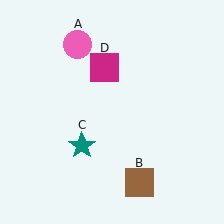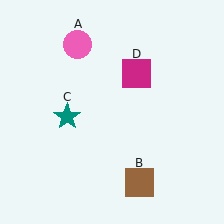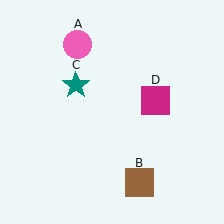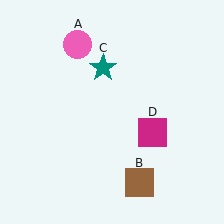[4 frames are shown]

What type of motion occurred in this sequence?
The teal star (object C), magenta square (object D) rotated clockwise around the center of the scene.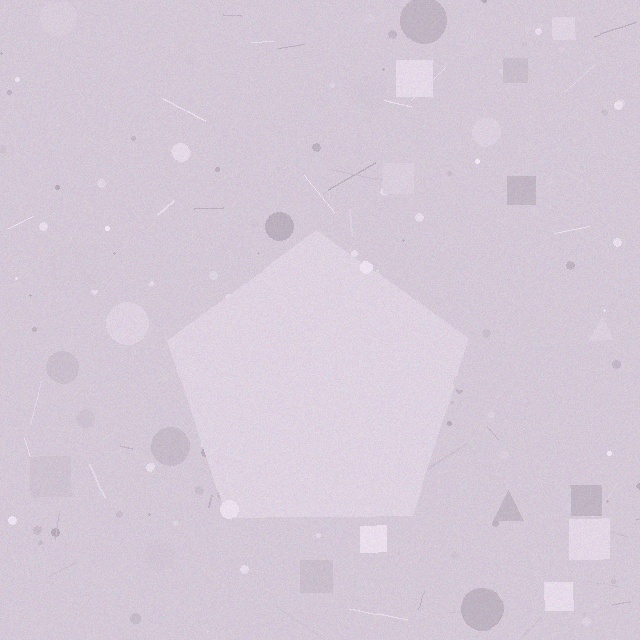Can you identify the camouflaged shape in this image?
The camouflaged shape is a pentagon.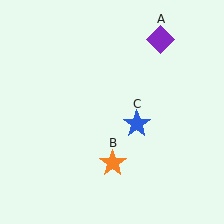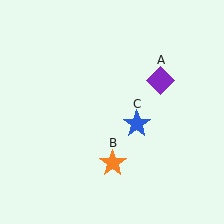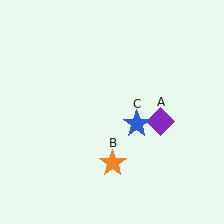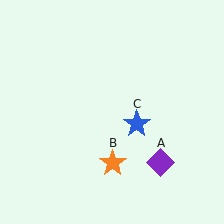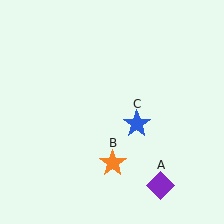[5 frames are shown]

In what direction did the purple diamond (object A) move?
The purple diamond (object A) moved down.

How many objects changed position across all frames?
1 object changed position: purple diamond (object A).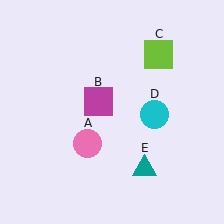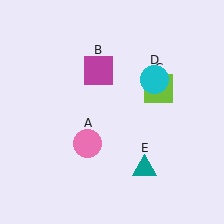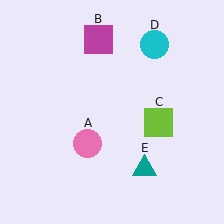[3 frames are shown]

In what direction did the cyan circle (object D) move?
The cyan circle (object D) moved up.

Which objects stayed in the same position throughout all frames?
Pink circle (object A) and teal triangle (object E) remained stationary.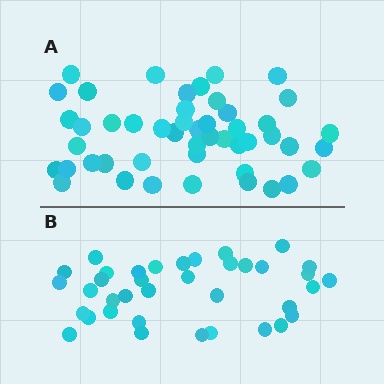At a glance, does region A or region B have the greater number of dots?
Region A (the top region) has more dots.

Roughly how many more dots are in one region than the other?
Region A has roughly 12 or so more dots than region B.